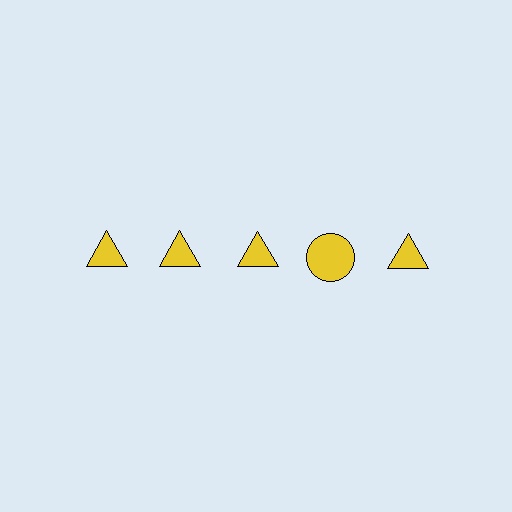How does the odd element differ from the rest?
It has a different shape: circle instead of triangle.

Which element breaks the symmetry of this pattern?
The yellow circle in the top row, second from right column breaks the symmetry. All other shapes are yellow triangles.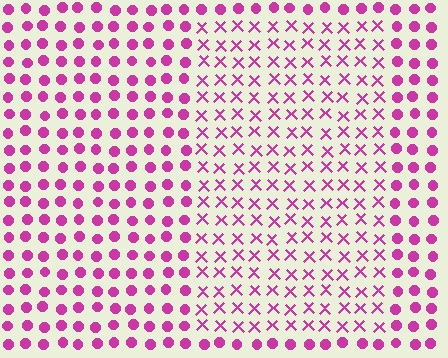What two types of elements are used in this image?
The image uses X marks inside the rectangle region and circles outside it.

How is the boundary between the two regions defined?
The boundary is defined by a change in element shape: X marks inside vs. circles outside. All elements share the same color and spacing.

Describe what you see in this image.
The image is filled with small magenta elements arranged in a uniform grid. A rectangle-shaped region contains X marks, while the surrounding area contains circles. The boundary is defined purely by the change in element shape.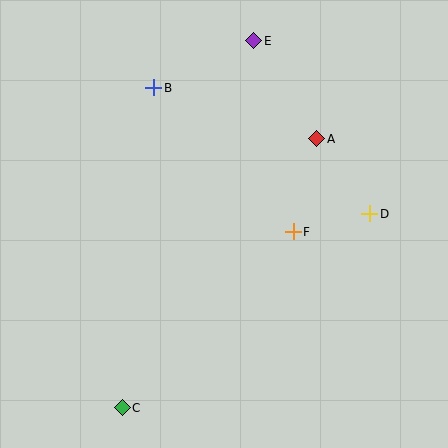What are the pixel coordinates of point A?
Point A is at (317, 139).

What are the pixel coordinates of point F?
Point F is at (293, 232).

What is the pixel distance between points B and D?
The distance between B and D is 250 pixels.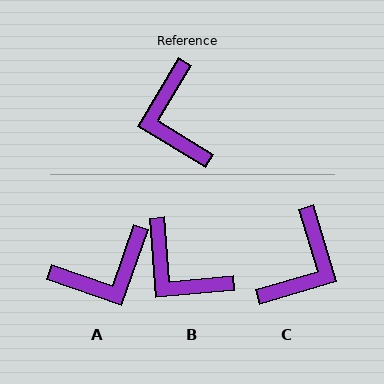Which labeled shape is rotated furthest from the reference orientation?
C, about 138 degrees away.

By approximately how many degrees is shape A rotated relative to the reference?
Approximately 102 degrees counter-clockwise.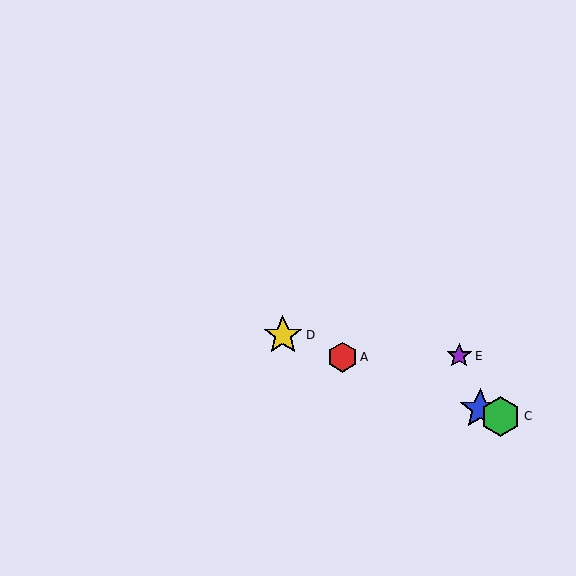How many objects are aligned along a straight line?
4 objects (A, B, C, D) are aligned along a straight line.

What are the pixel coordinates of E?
Object E is at (459, 356).